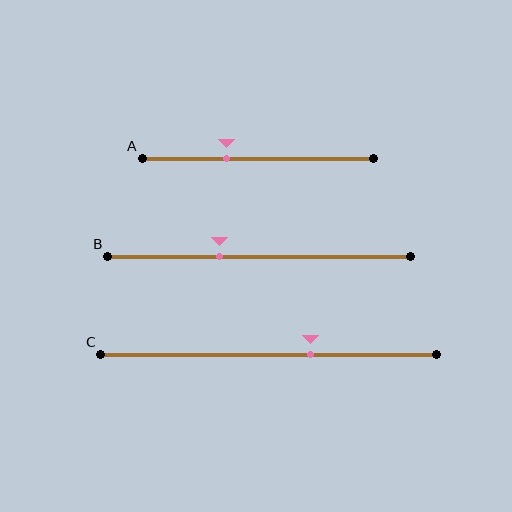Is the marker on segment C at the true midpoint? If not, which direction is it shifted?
No, the marker on segment C is shifted to the right by about 12% of the segment length.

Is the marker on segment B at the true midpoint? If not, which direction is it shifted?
No, the marker on segment B is shifted to the left by about 13% of the segment length.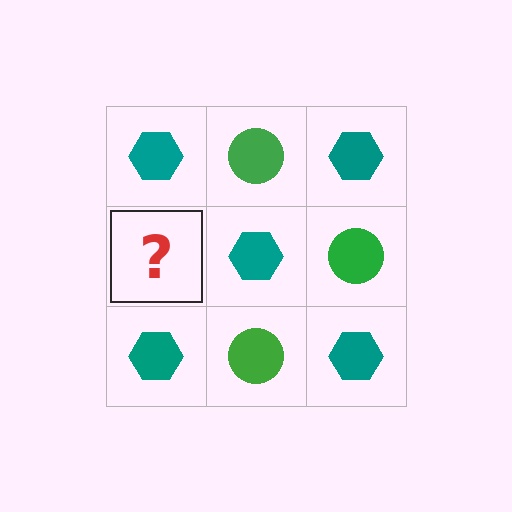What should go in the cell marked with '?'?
The missing cell should contain a green circle.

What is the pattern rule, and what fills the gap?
The rule is that it alternates teal hexagon and green circle in a checkerboard pattern. The gap should be filled with a green circle.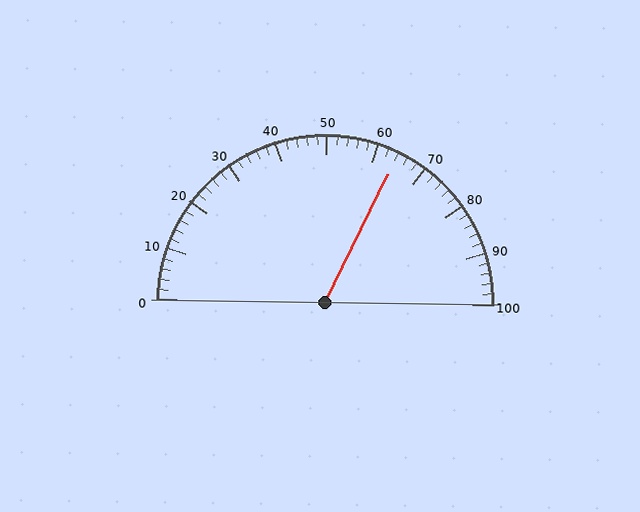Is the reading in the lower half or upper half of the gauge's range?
The reading is in the upper half of the range (0 to 100).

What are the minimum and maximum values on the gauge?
The gauge ranges from 0 to 100.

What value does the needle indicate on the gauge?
The needle indicates approximately 64.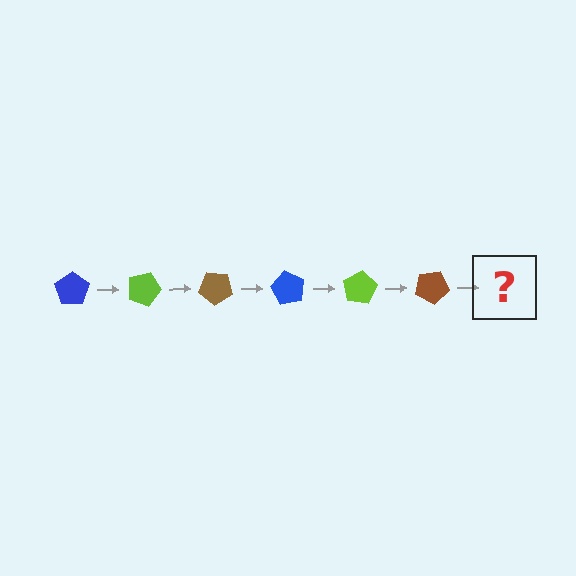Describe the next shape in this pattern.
It should be a blue pentagon, rotated 120 degrees from the start.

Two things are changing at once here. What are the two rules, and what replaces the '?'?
The two rules are that it rotates 20 degrees each step and the color cycles through blue, lime, and brown. The '?' should be a blue pentagon, rotated 120 degrees from the start.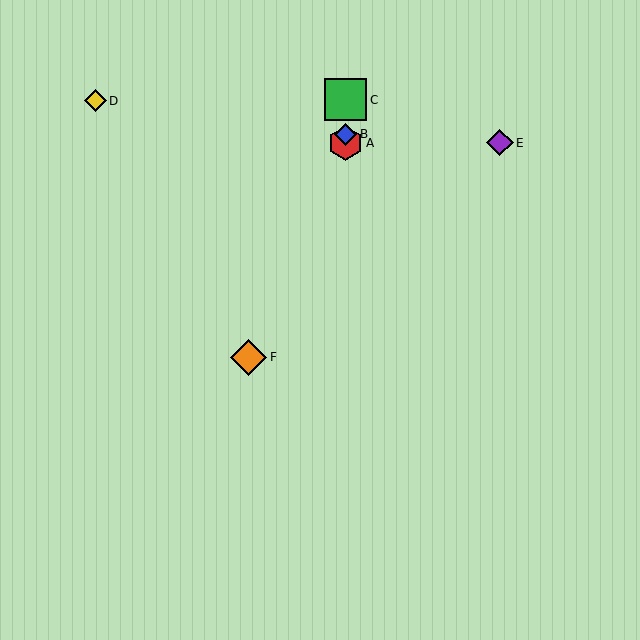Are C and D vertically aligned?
No, C is at x≈346 and D is at x≈95.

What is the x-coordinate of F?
Object F is at x≈248.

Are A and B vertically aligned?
Yes, both are at x≈346.